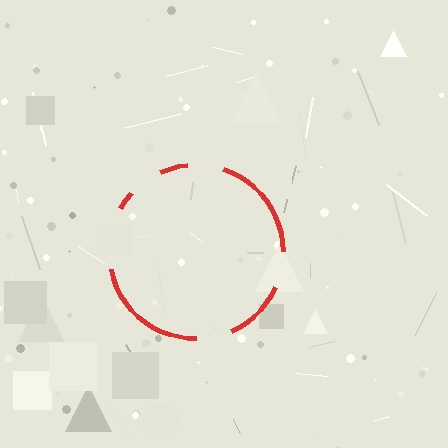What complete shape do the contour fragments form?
The contour fragments form a circle.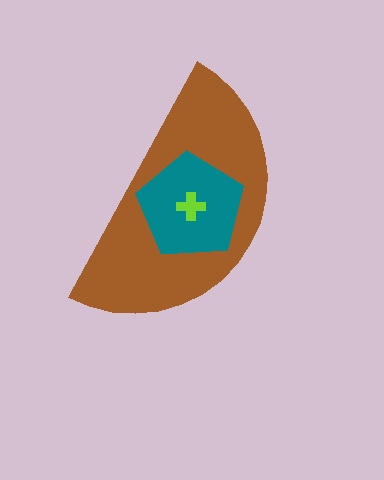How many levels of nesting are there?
3.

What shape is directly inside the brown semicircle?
The teal pentagon.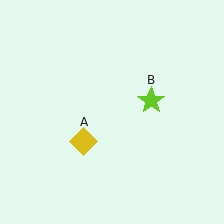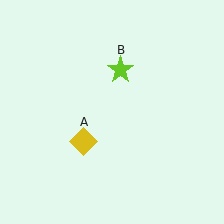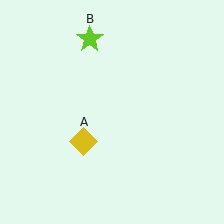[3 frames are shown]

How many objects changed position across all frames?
1 object changed position: lime star (object B).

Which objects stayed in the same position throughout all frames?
Yellow diamond (object A) remained stationary.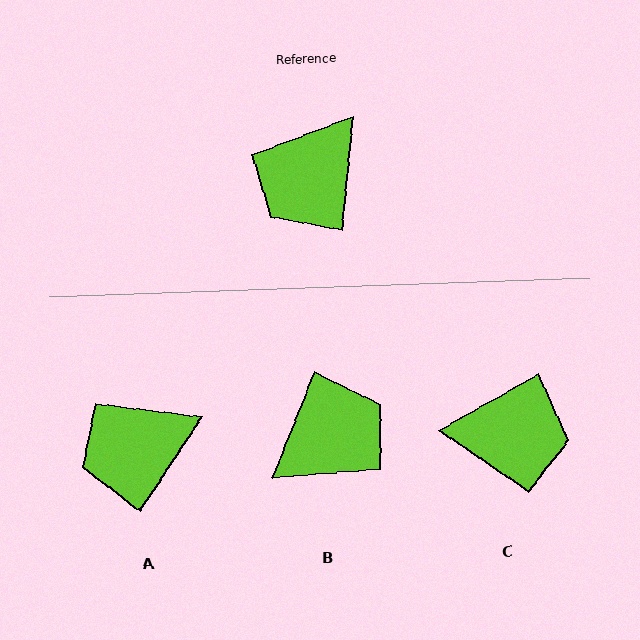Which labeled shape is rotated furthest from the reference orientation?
B, about 164 degrees away.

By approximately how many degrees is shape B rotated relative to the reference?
Approximately 164 degrees counter-clockwise.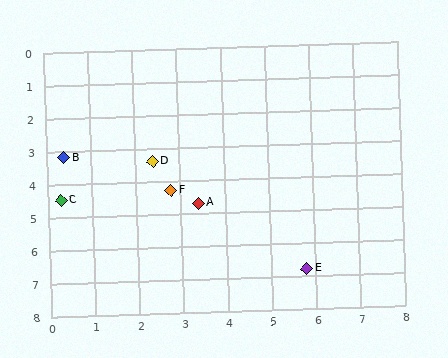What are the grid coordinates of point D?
Point D is at approximately (2.4, 3.4).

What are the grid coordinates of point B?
Point B is at approximately (0.4, 3.2).